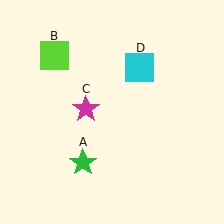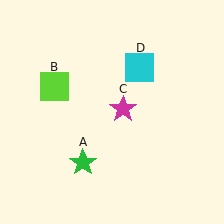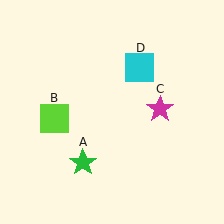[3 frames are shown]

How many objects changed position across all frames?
2 objects changed position: lime square (object B), magenta star (object C).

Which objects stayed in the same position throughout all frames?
Green star (object A) and cyan square (object D) remained stationary.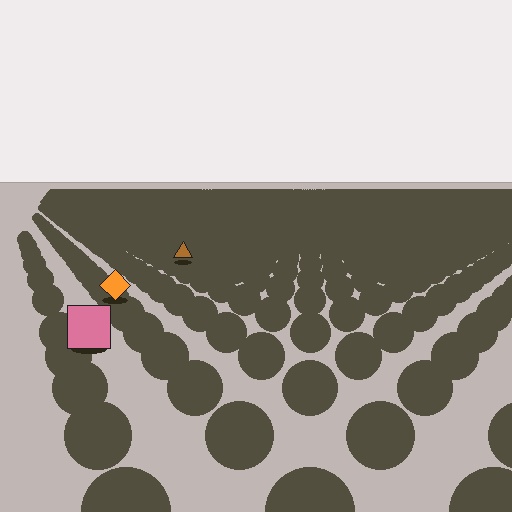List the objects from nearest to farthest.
From nearest to farthest: the pink square, the orange diamond, the brown triangle.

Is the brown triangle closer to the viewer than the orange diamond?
No. The orange diamond is closer — you can tell from the texture gradient: the ground texture is coarser near it.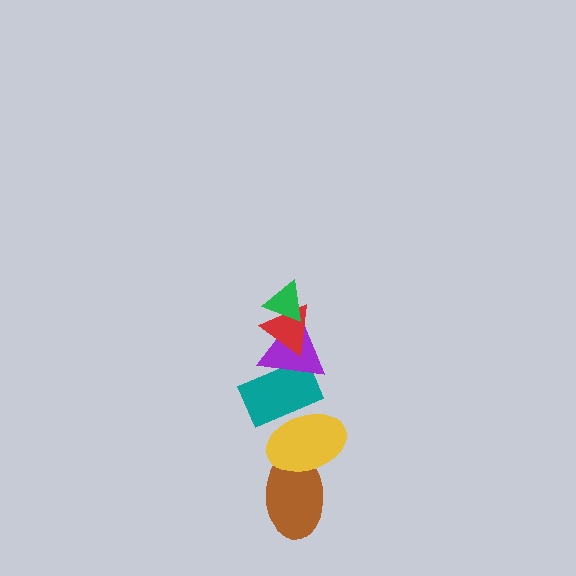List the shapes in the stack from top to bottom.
From top to bottom: the green triangle, the red triangle, the purple triangle, the teal rectangle, the yellow ellipse, the brown ellipse.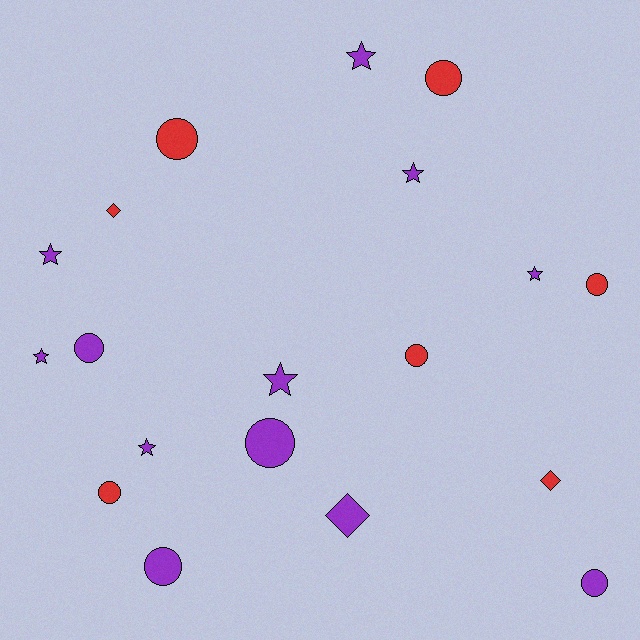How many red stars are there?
There are no red stars.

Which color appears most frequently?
Purple, with 12 objects.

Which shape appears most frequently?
Circle, with 9 objects.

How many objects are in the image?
There are 19 objects.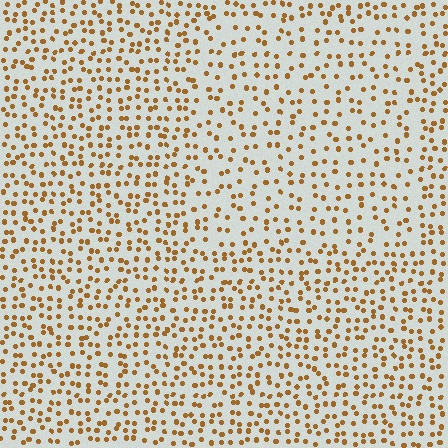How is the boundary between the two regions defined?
The boundary is defined by a change in element density (approximately 1.5x ratio). All elements are the same color, size, and shape.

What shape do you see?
I see a rectangle.